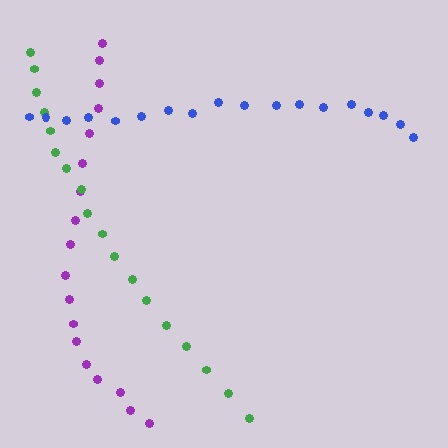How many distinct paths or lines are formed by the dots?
There are 3 distinct paths.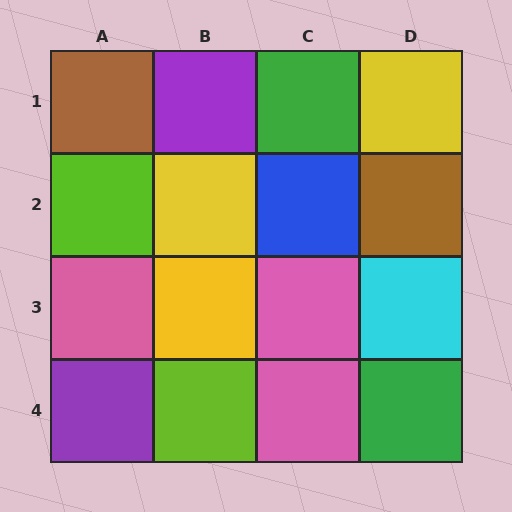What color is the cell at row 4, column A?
Purple.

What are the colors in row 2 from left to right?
Lime, yellow, blue, brown.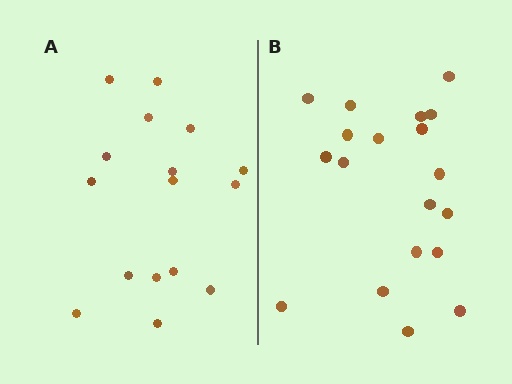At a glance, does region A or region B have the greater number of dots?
Region B (the right region) has more dots.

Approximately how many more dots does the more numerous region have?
Region B has just a few more — roughly 2 or 3 more dots than region A.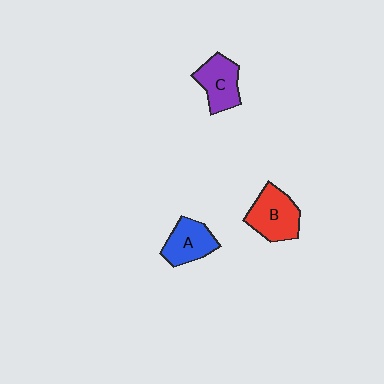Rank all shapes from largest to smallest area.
From largest to smallest: B (red), C (purple), A (blue).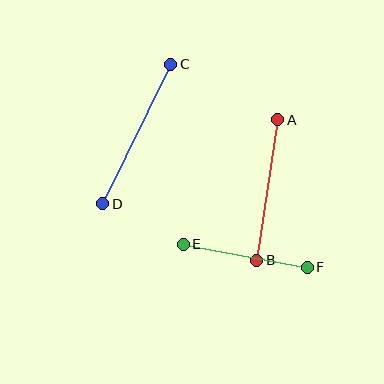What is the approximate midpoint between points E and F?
The midpoint is at approximately (245, 256) pixels.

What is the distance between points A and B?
The distance is approximately 142 pixels.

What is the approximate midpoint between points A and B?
The midpoint is at approximately (267, 190) pixels.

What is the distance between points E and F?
The distance is approximately 126 pixels.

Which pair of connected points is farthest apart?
Points C and D are farthest apart.